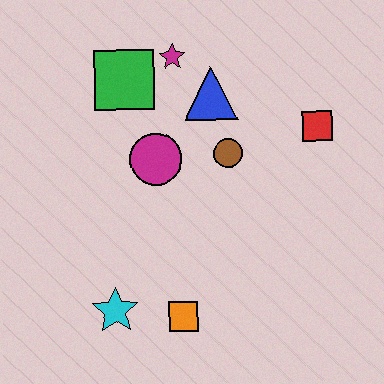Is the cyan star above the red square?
No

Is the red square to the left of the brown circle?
No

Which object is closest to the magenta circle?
The brown circle is closest to the magenta circle.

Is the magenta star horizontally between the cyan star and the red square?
Yes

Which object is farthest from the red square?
The cyan star is farthest from the red square.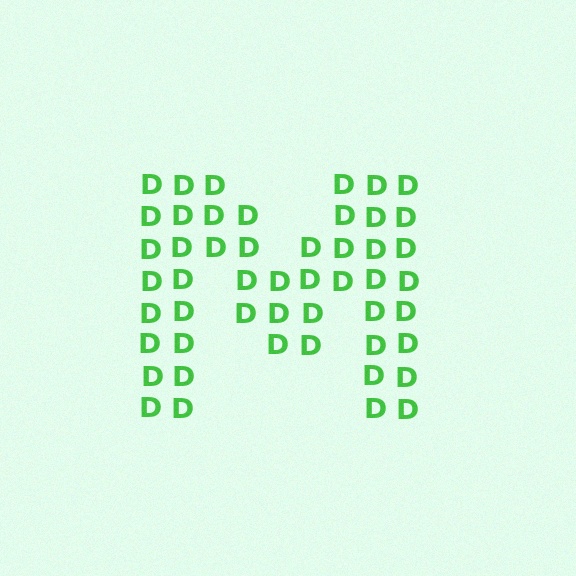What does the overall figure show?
The overall figure shows the letter M.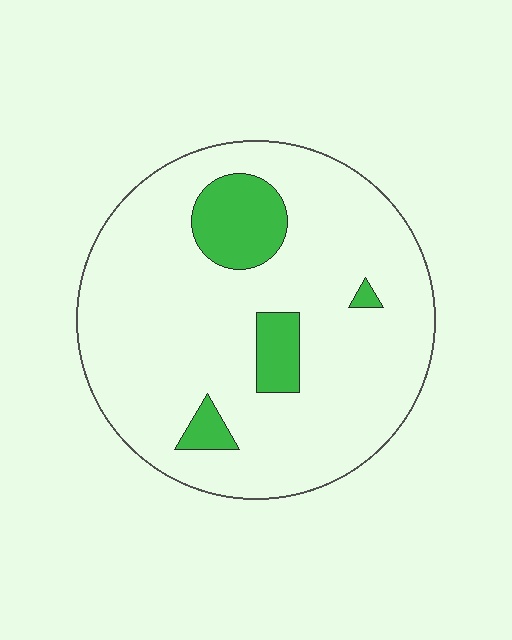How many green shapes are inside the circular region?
4.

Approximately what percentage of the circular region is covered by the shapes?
Approximately 15%.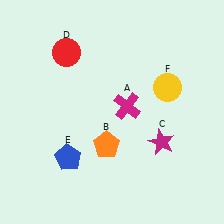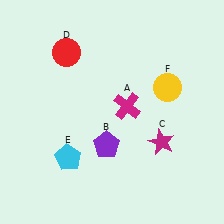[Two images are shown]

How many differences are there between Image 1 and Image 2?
There are 2 differences between the two images.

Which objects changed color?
B changed from orange to purple. E changed from blue to cyan.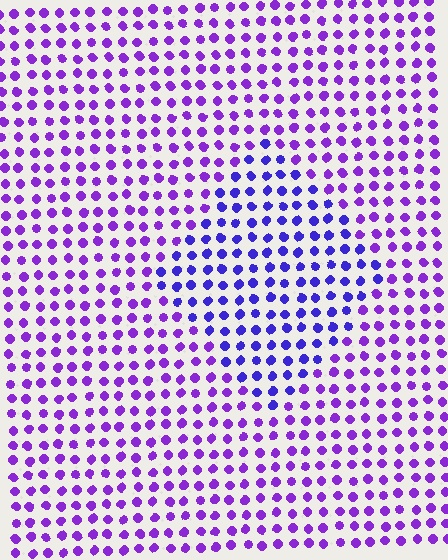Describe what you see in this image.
The image is filled with small purple elements in a uniform arrangement. A diamond-shaped region is visible where the elements are tinted to a slightly different hue, forming a subtle color boundary.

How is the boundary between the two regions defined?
The boundary is defined purely by a slight shift in hue (about 28 degrees). Spacing, size, and orientation are identical on both sides.